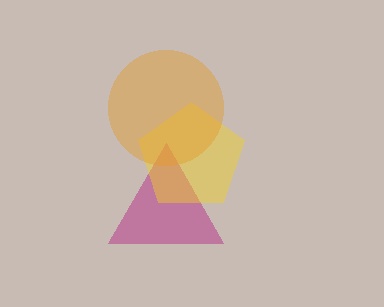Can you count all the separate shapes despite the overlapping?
Yes, there are 3 separate shapes.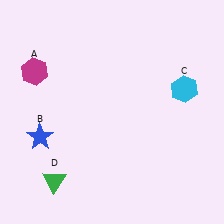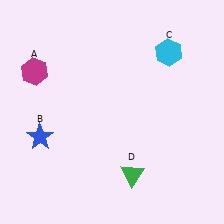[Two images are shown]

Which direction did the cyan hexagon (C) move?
The cyan hexagon (C) moved up.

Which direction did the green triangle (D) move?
The green triangle (D) moved right.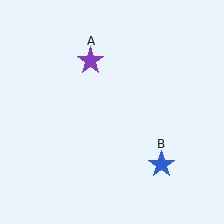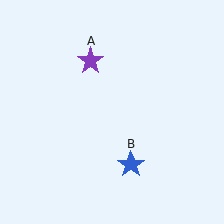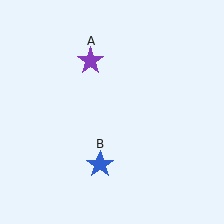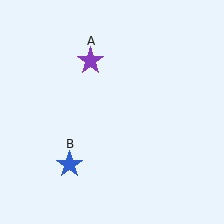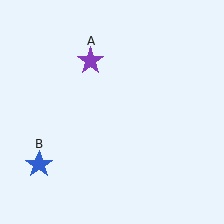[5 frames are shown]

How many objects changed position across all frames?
1 object changed position: blue star (object B).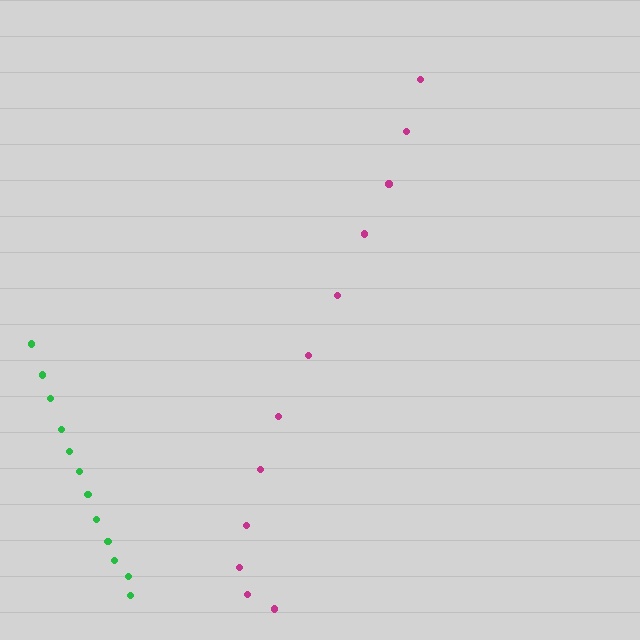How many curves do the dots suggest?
There are 2 distinct paths.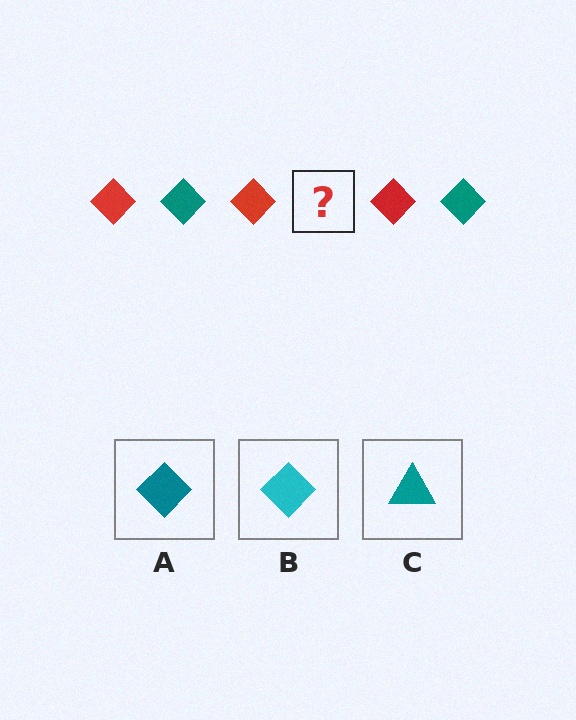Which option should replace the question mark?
Option A.